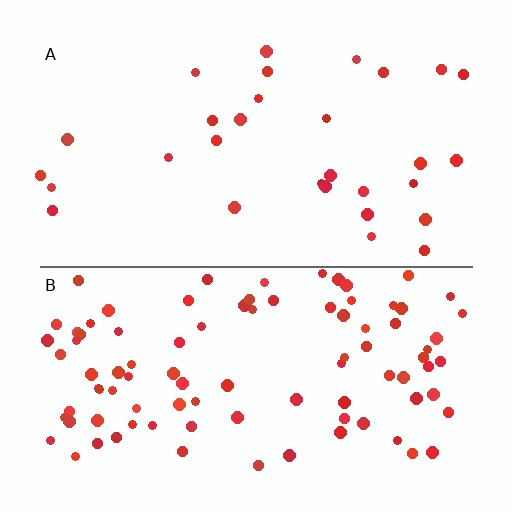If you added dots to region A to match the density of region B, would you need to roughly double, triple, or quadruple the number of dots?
Approximately triple.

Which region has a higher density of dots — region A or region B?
B (the bottom).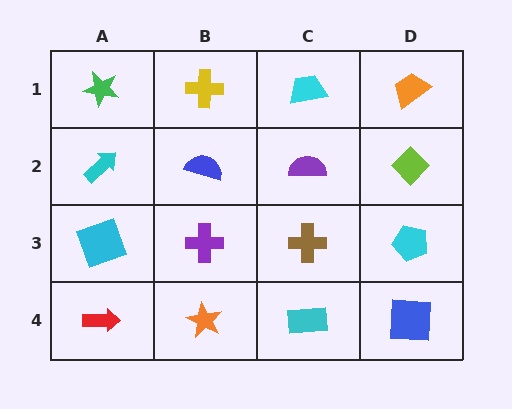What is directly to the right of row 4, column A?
An orange star.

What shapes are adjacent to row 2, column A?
A green star (row 1, column A), a cyan square (row 3, column A), a blue semicircle (row 2, column B).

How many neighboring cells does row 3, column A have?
3.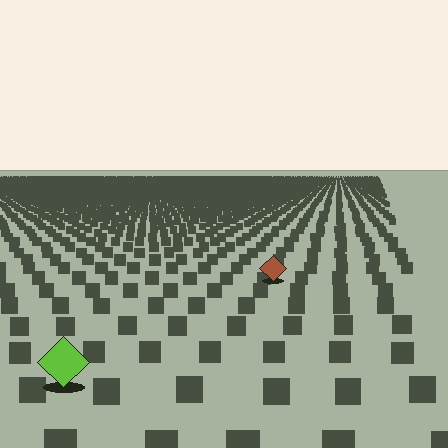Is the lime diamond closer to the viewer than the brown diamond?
Yes. The lime diamond is closer — you can tell from the texture gradient: the ground texture is coarser near it.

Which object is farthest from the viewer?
The brown diamond is farthest from the viewer. It appears smaller and the ground texture around it is denser.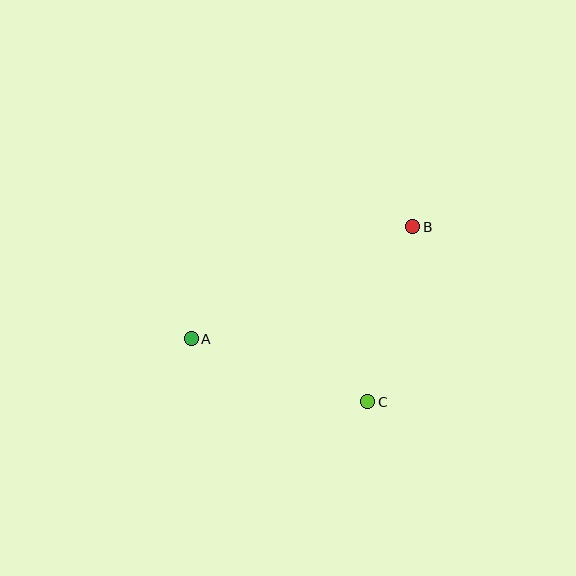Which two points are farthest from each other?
Points A and B are farthest from each other.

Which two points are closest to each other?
Points B and C are closest to each other.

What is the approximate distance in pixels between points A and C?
The distance between A and C is approximately 187 pixels.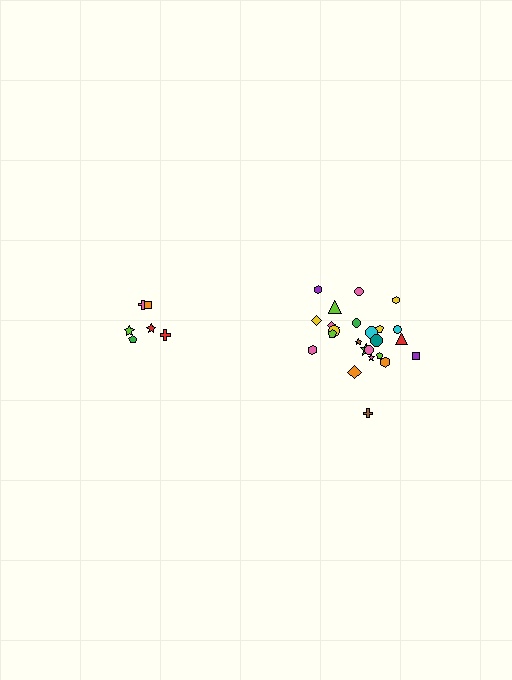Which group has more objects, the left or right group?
The right group.